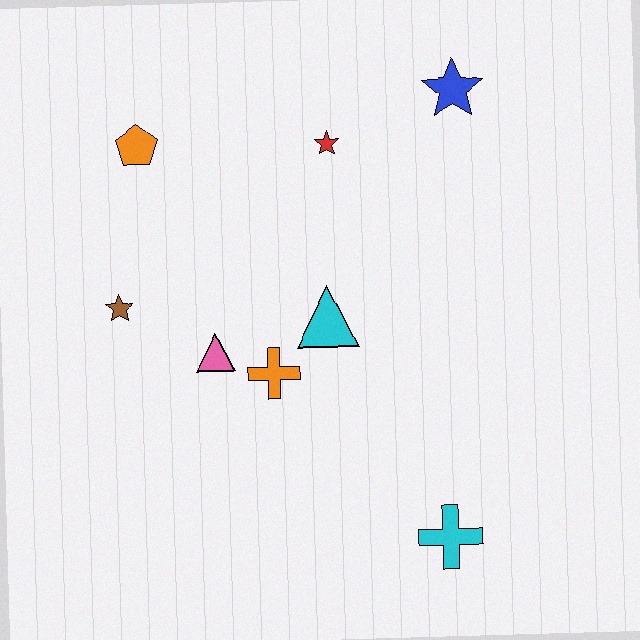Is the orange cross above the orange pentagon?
No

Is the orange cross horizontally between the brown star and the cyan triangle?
Yes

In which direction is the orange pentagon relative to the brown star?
The orange pentagon is above the brown star.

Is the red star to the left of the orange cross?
No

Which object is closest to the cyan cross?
The orange cross is closest to the cyan cross.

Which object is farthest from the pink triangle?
The blue star is farthest from the pink triangle.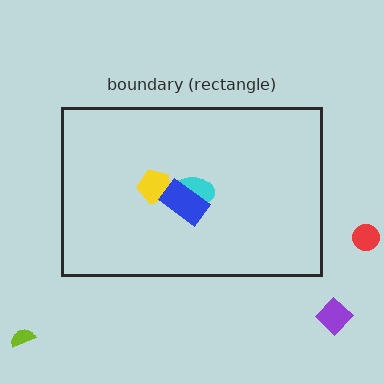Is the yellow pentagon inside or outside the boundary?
Inside.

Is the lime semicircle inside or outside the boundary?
Outside.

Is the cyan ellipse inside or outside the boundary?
Inside.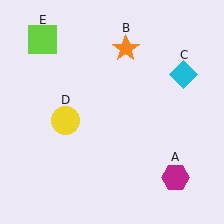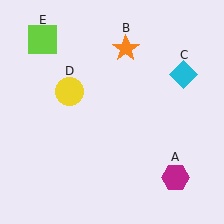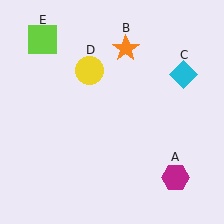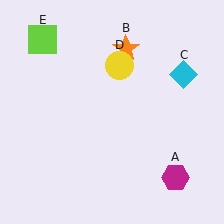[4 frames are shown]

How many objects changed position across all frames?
1 object changed position: yellow circle (object D).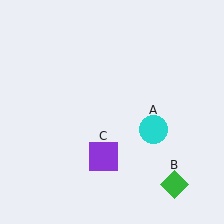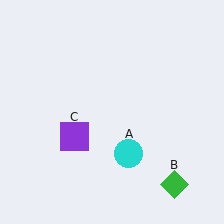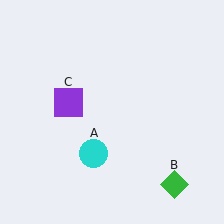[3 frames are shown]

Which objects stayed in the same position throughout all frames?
Green diamond (object B) remained stationary.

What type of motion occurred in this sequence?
The cyan circle (object A), purple square (object C) rotated clockwise around the center of the scene.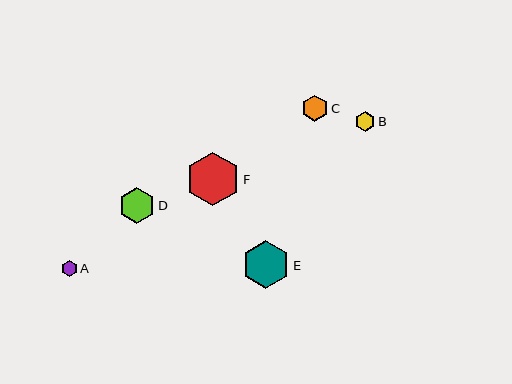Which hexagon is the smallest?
Hexagon A is the smallest with a size of approximately 16 pixels.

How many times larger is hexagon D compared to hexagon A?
Hexagon D is approximately 2.2 times the size of hexagon A.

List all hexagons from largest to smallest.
From largest to smallest: F, E, D, C, B, A.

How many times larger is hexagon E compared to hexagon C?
Hexagon E is approximately 1.8 times the size of hexagon C.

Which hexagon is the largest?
Hexagon F is the largest with a size of approximately 53 pixels.